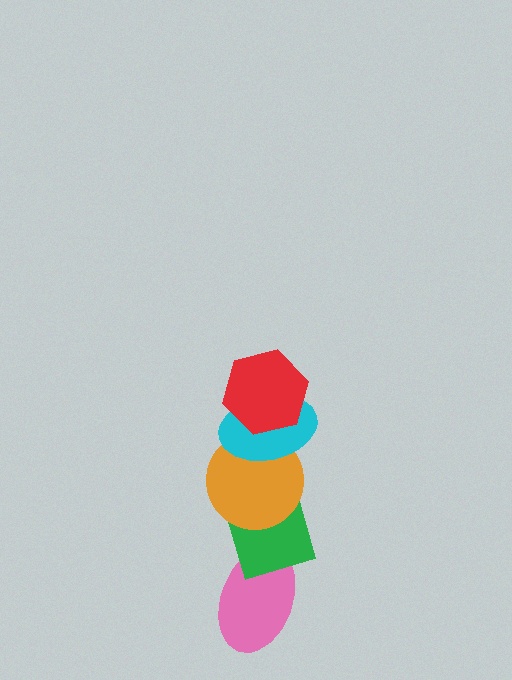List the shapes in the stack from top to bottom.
From top to bottom: the red hexagon, the cyan ellipse, the orange circle, the green diamond, the pink ellipse.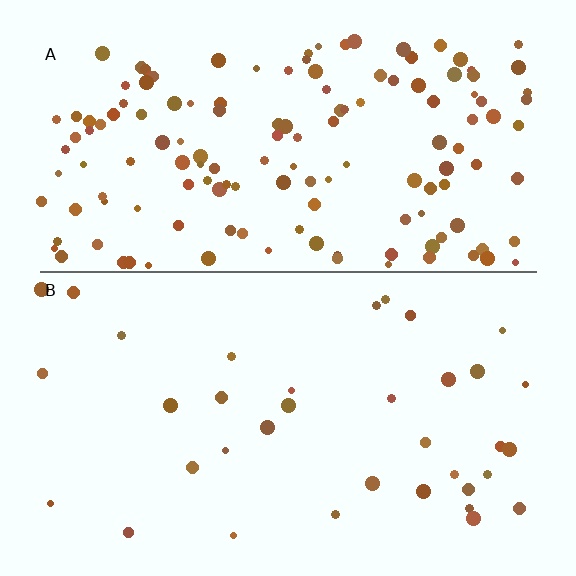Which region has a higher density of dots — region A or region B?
A (the top).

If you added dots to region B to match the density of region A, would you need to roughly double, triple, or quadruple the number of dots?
Approximately quadruple.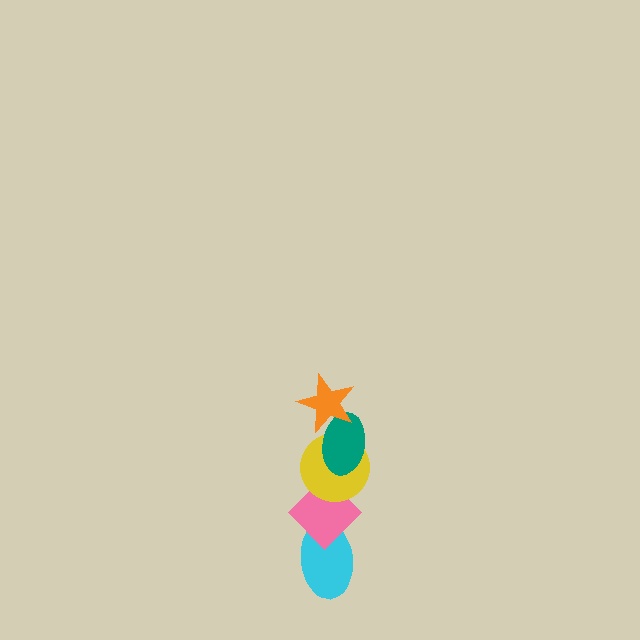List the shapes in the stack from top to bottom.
From top to bottom: the orange star, the teal ellipse, the yellow circle, the pink diamond, the cyan ellipse.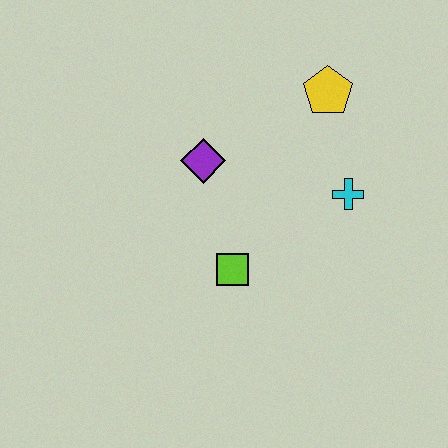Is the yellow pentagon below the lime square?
No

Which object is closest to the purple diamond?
The lime square is closest to the purple diamond.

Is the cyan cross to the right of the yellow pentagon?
Yes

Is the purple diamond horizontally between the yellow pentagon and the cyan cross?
No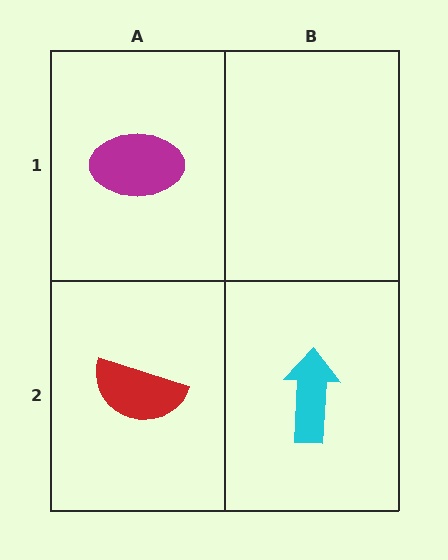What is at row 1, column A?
A magenta ellipse.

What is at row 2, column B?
A cyan arrow.